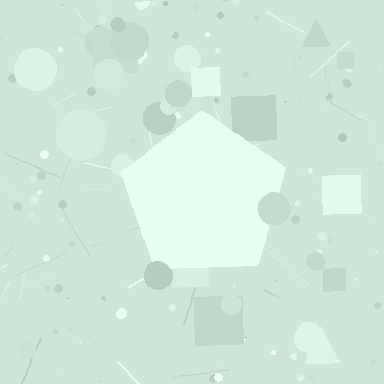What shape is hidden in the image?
A pentagon is hidden in the image.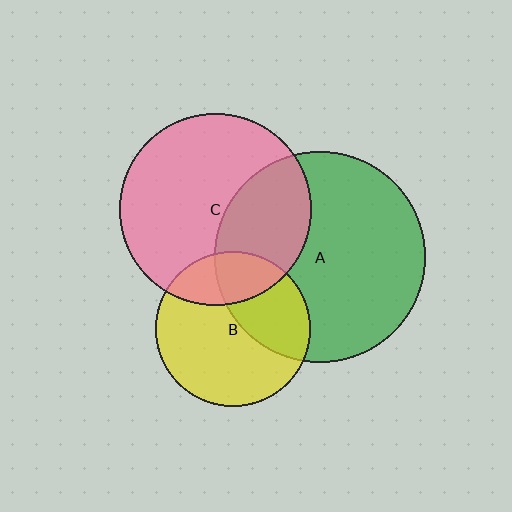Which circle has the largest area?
Circle A (green).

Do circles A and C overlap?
Yes.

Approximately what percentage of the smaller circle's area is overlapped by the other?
Approximately 35%.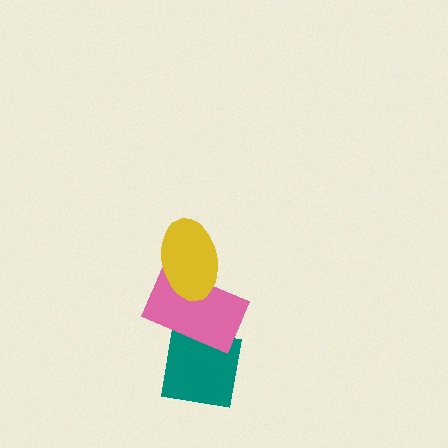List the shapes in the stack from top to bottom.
From top to bottom: the yellow ellipse, the pink rectangle, the teal square.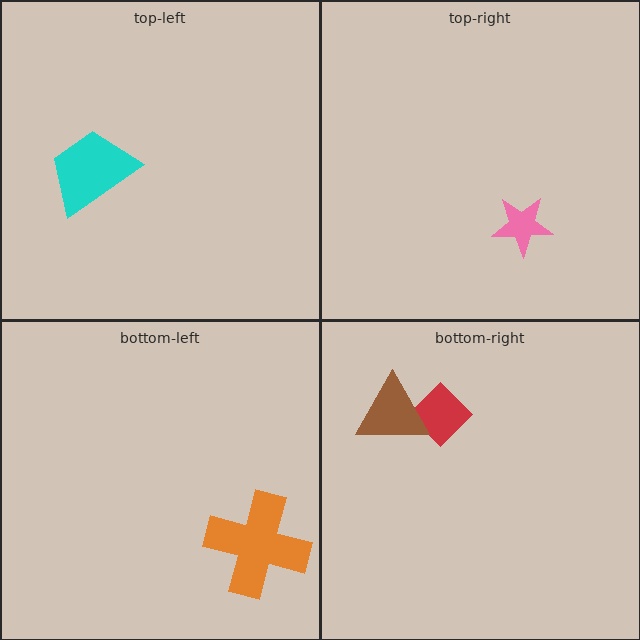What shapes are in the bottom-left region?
The orange cross.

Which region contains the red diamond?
The bottom-right region.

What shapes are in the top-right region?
The pink star.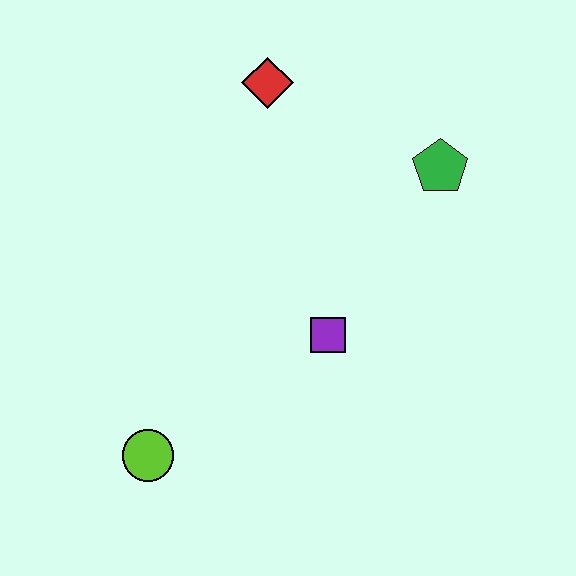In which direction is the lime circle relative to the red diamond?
The lime circle is below the red diamond.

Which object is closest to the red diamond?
The green pentagon is closest to the red diamond.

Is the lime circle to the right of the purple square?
No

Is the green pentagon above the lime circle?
Yes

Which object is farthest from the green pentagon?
The lime circle is farthest from the green pentagon.